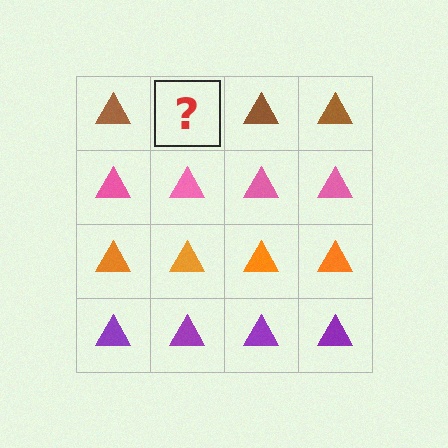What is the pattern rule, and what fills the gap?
The rule is that each row has a consistent color. The gap should be filled with a brown triangle.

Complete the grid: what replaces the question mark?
The question mark should be replaced with a brown triangle.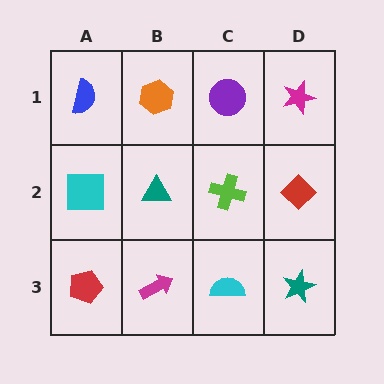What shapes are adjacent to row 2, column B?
An orange hexagon (row 1, column B), a magenta arrow (row 3, column B), a cyan square (row 2, column A), a lime cross (row 2, column C).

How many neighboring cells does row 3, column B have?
3.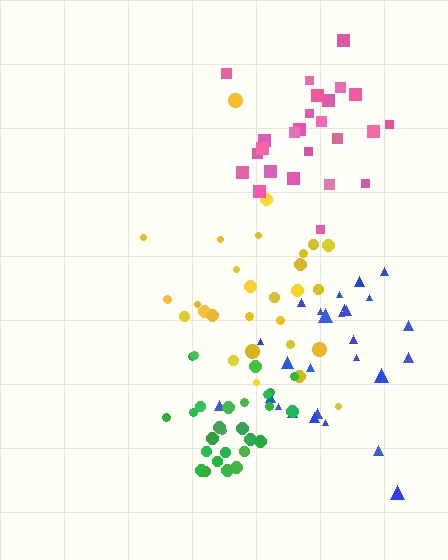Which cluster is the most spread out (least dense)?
Blue.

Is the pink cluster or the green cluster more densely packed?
Green.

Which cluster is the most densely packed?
Green.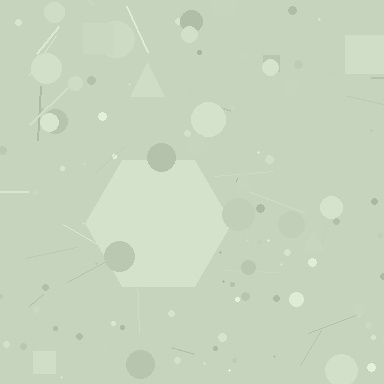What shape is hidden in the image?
A hexagon is hidden in the image.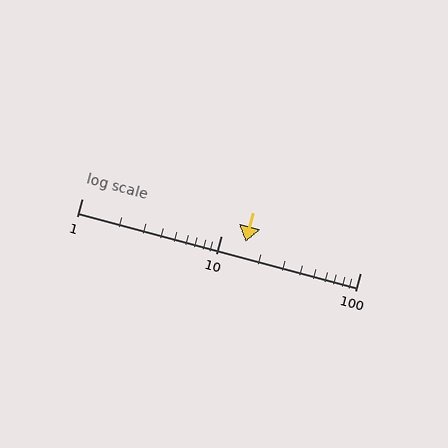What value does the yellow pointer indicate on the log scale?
The pointer indicates approximately 15.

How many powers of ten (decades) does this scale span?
The scale spans 2 decades, from 1 to 100.